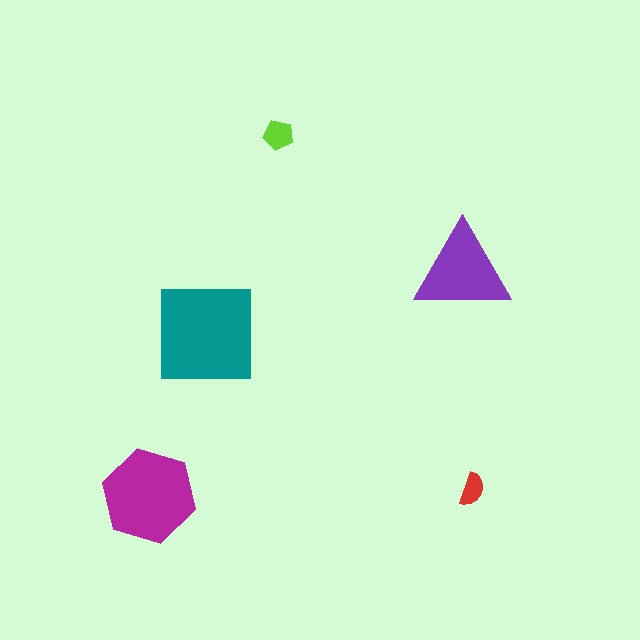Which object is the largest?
The teal square.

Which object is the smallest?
The red semicircle.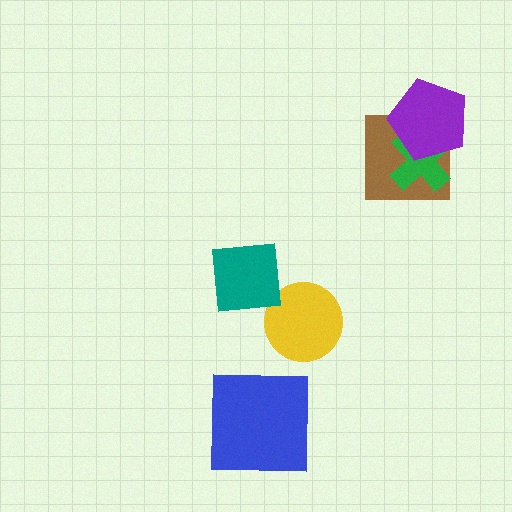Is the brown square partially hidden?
Yes, it is partially covered by another shape.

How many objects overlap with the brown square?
2 objects overlap with the brown square.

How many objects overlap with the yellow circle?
1 object overlaps with the yellow circle.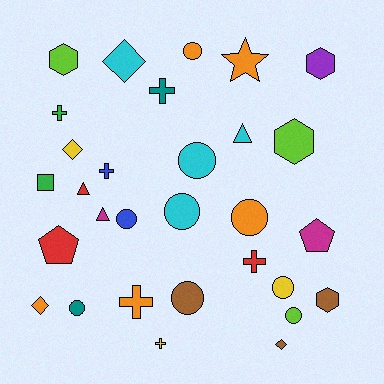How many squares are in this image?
There is 1 square.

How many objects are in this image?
There are 30 objects.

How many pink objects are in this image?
There are no pink objects.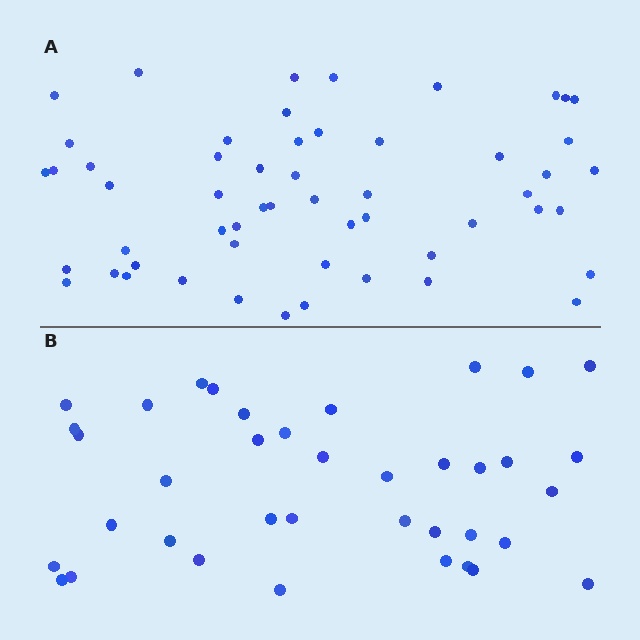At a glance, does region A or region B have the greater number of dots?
Region A (the top region) has more dots.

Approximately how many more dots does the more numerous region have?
Region A has approximately 15 more dots than region B.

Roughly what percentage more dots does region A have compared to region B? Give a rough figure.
About 45% more.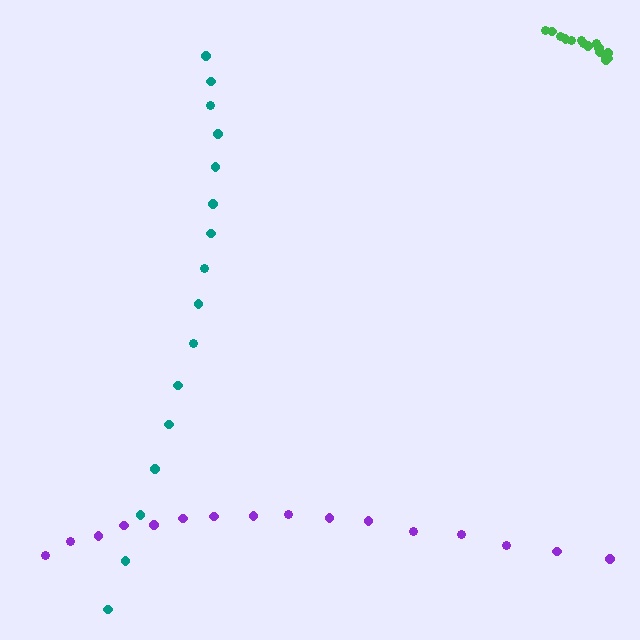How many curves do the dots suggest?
There are 3 distinct paths.